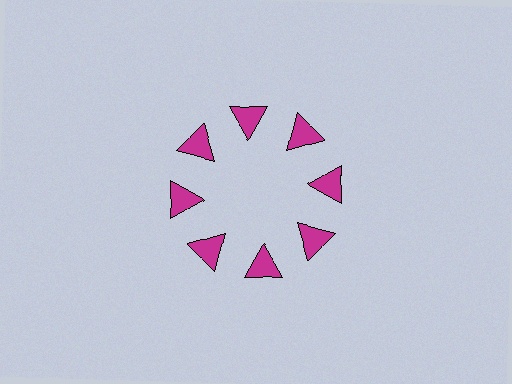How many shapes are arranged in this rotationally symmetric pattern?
There are 8 shapes, arranged in 8 groups of 1.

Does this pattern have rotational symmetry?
Yes, this pattern has 8-fold rotational symmetry. It looks the same after rotating 45 degrees around the center.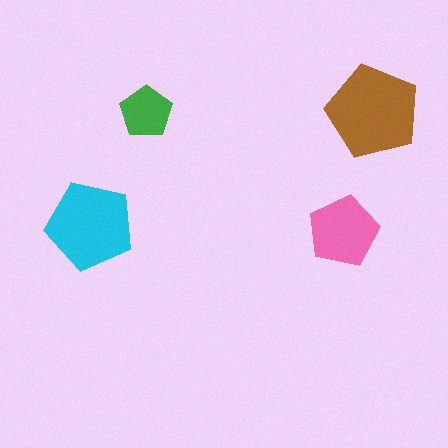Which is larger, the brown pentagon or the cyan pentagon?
The brown one.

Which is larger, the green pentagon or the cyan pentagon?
The cyan one.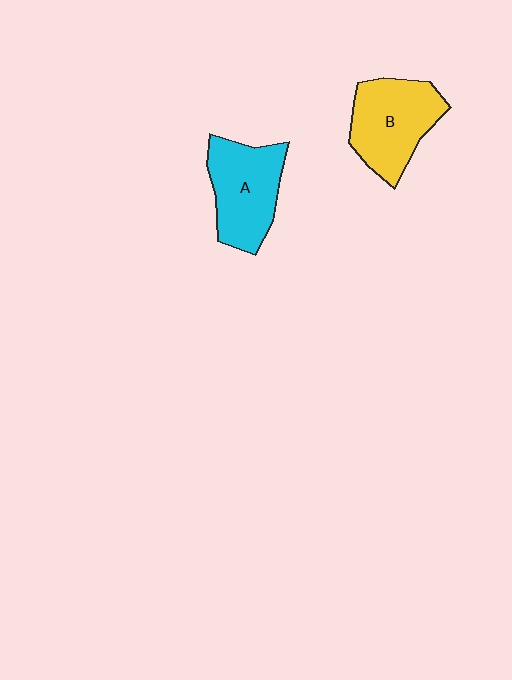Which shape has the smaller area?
Shape A (cyan).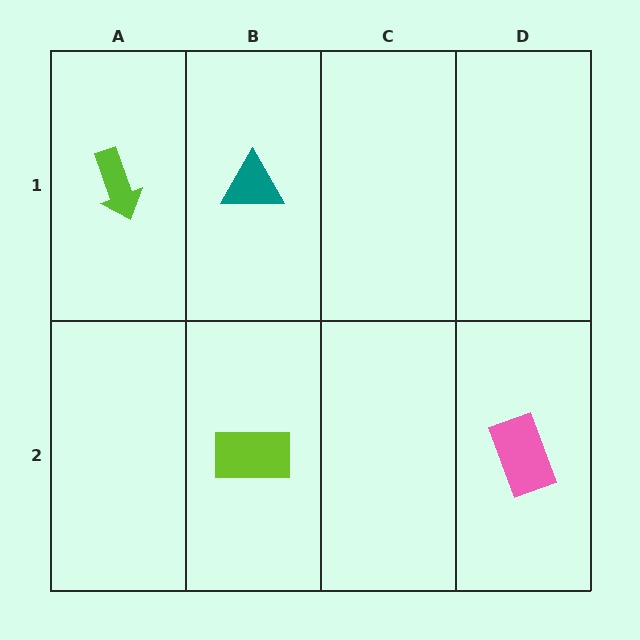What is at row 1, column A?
A lime arrow.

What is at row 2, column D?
A pink rectangle.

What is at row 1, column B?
A teal triangle.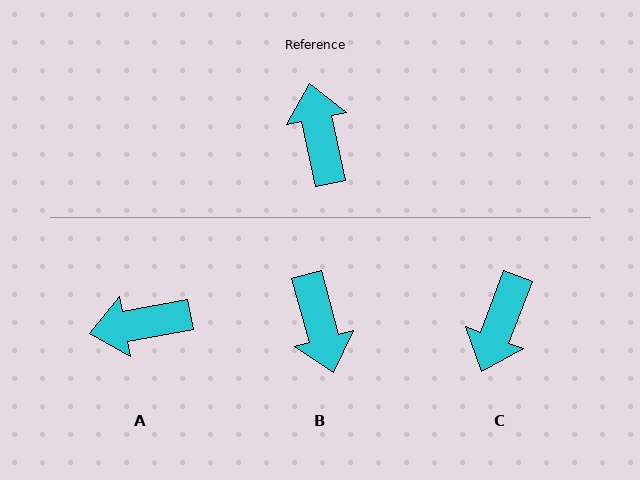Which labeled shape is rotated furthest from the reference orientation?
B, about 177 degrees away.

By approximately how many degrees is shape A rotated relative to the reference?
Approximately 89 degrees counter-clockwise.